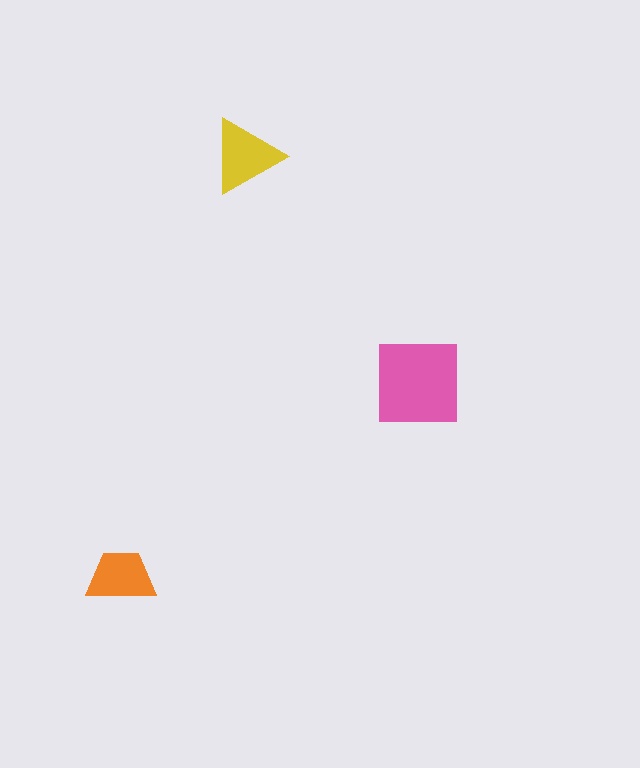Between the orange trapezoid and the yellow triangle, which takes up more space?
The yellow triangle.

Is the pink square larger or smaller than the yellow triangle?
Larger.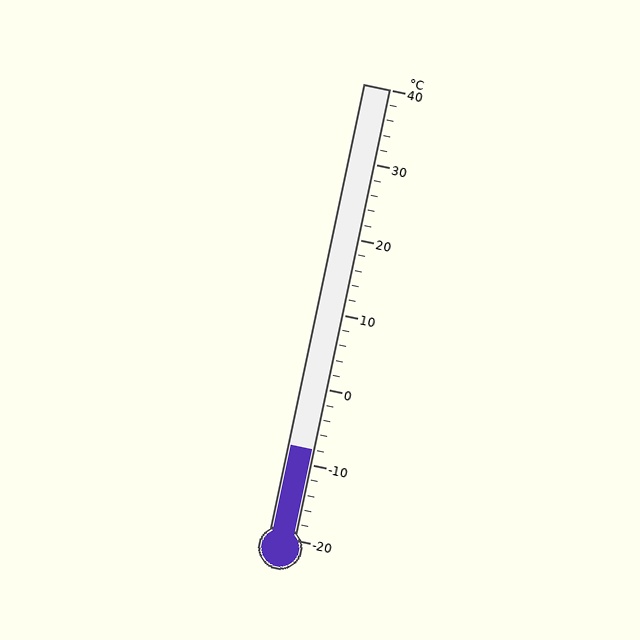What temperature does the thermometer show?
The thermometer shows approximately -8°C.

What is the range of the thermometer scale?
The thermometer scale ranges from -20°C to 40°C.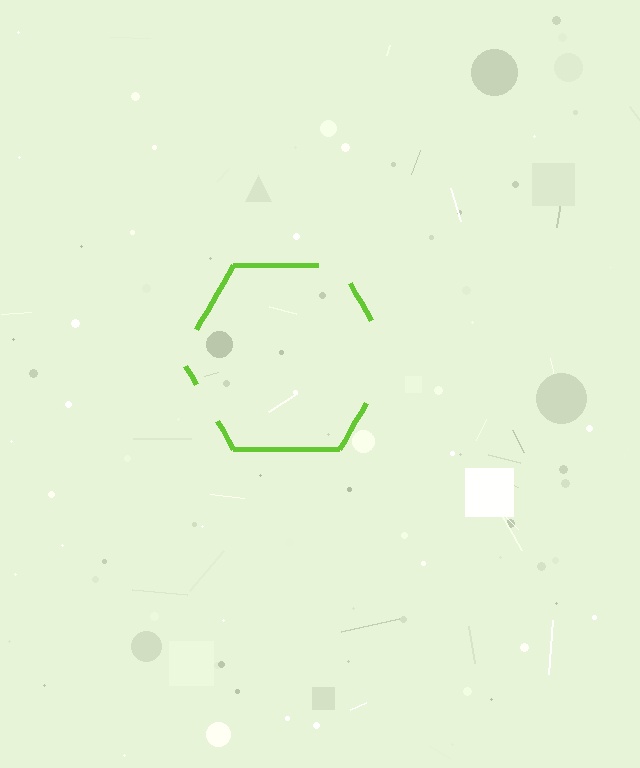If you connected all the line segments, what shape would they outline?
They would outline a hexagon.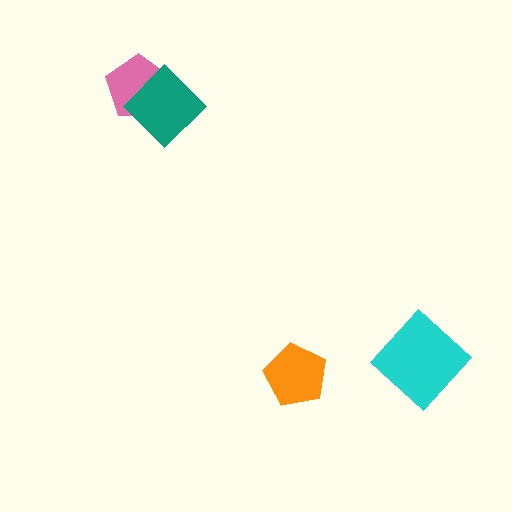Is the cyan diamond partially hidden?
No, no other shape covers it.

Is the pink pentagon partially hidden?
Yes, it is partially covered by another shape.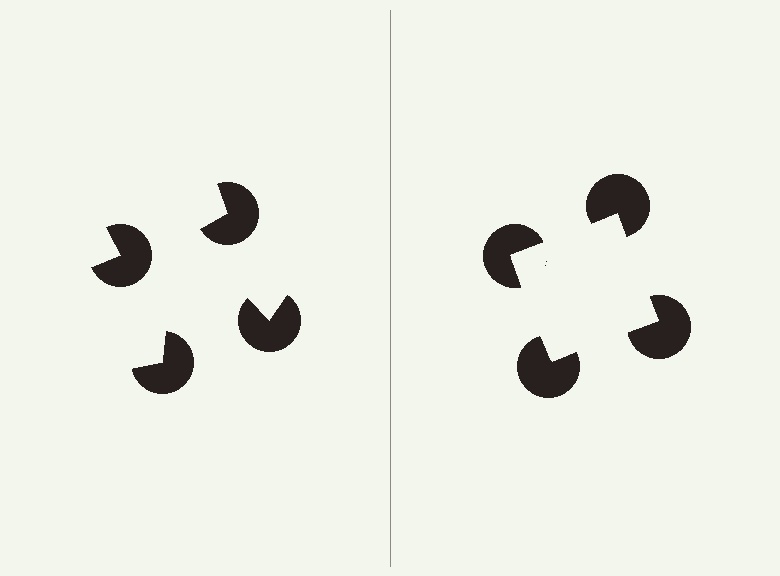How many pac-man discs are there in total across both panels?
8 — 4 on each side.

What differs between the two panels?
The pac-man discs are positioned identically on both sides; only the wedge orientations differ. On the right they align to a square; on the left they are misaligned.